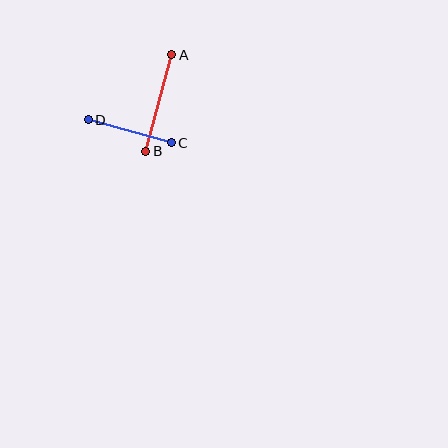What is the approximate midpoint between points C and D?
The midpoint is at approximately (130, 131) pixels.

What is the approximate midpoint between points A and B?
The midpoint is at approximately (159, 103) pixels.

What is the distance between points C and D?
The distance is approximately 86 pixels.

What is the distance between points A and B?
The distance is approximately 100 pixels.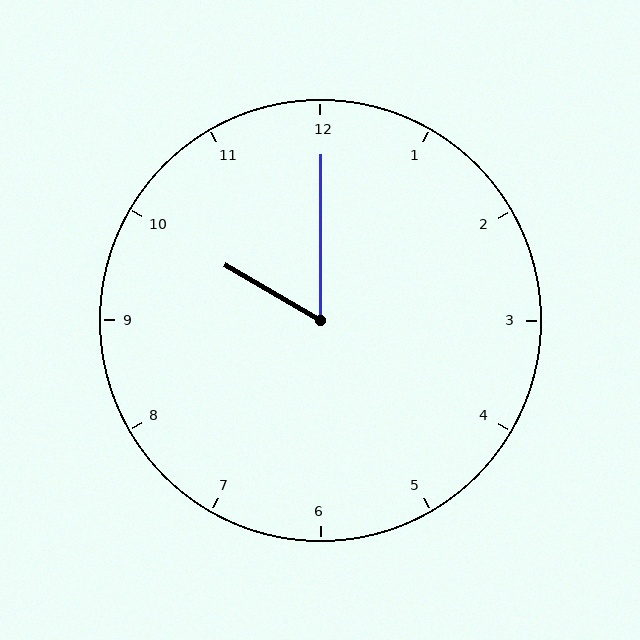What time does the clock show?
10:00.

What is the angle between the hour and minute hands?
Approximately 60 degrees.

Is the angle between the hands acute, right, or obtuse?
It is acute.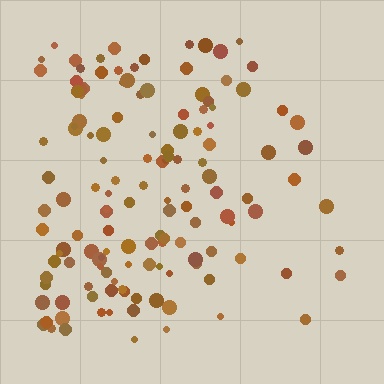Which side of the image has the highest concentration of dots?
The left.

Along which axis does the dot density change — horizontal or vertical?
Horizontal.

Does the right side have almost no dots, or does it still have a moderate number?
Still a moderate number, just noticeably fewer than the left.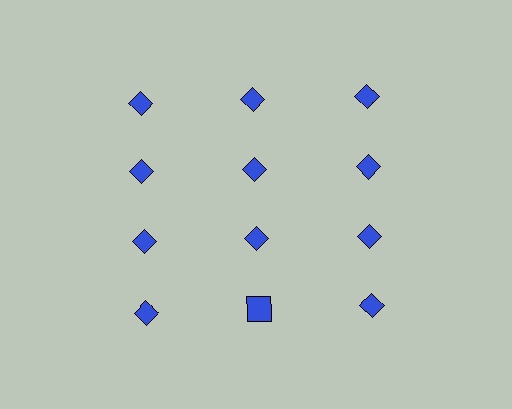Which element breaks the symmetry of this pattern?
The blue square in the fourth row, second from left column breaks the symmetry. All other shapes are blue diamonds.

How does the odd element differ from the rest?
It has a different shape: square instead of diamond.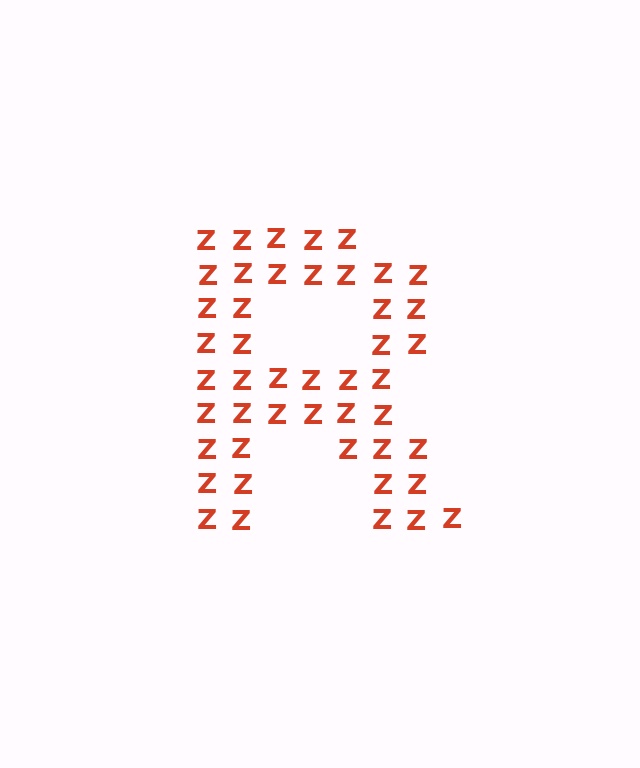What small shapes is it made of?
It is made of small letter Z's.